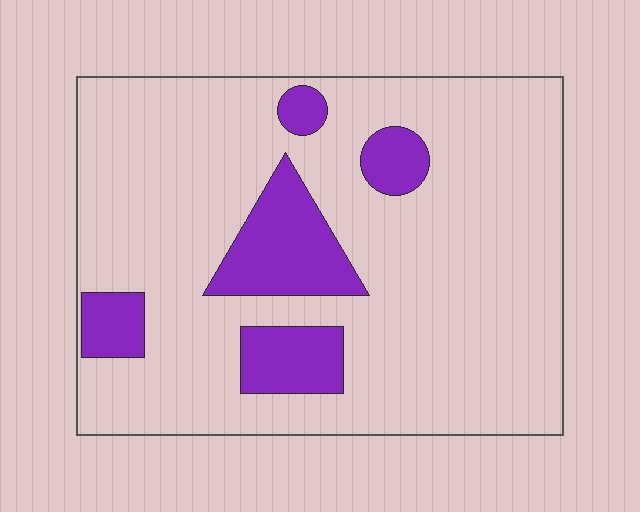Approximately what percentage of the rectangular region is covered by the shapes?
Approximately 15%.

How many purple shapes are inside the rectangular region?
5.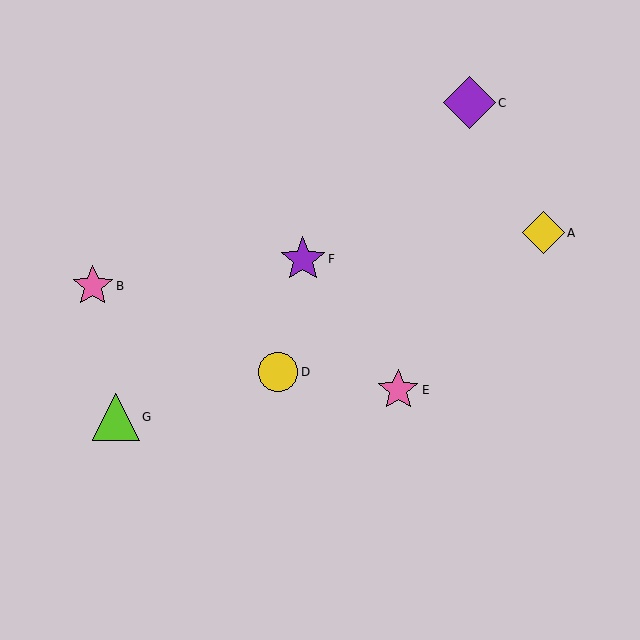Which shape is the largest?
The purple diamond (labeled C) is the largest.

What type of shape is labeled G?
Shape G is a lime triangle.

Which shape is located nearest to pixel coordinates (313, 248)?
The purple star (labeled F) at (303, 259) is nearest to that location.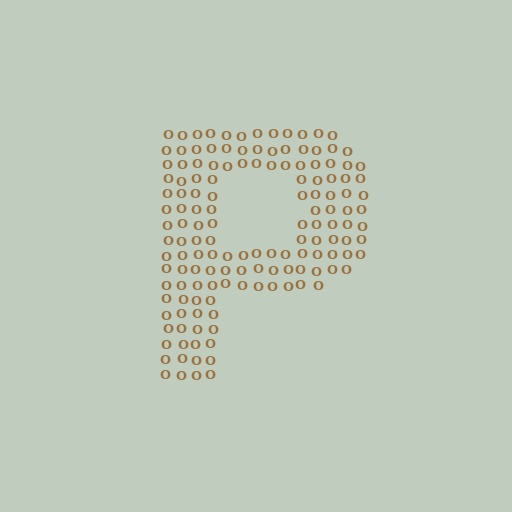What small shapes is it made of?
It is made of small letter O's.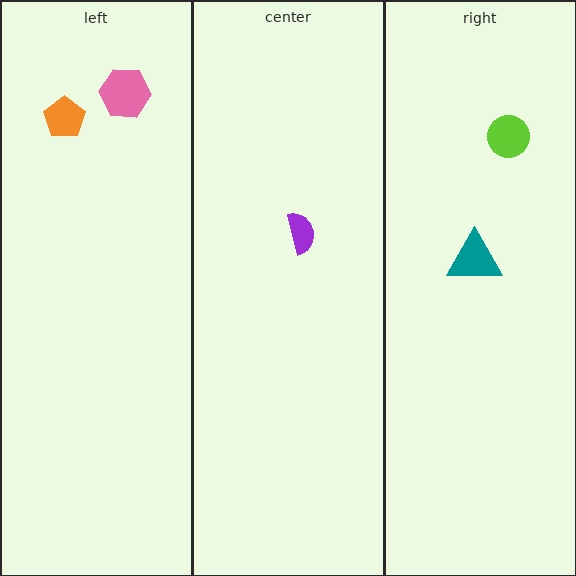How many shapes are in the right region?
2.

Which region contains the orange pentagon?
The left region.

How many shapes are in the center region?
1.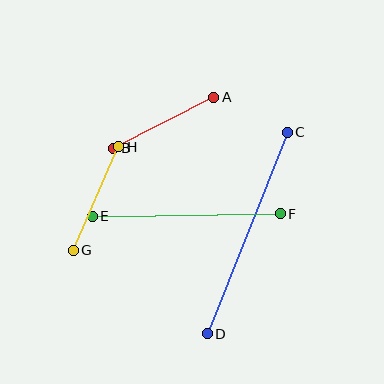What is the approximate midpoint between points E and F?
The midpoint is at approximately (186, 215) pixels.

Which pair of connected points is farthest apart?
Points C and D are farthest apart.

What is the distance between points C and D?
The distance is approximately 217 pixels.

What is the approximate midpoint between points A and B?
The midpoint is at approximately (164, 123) pixels.